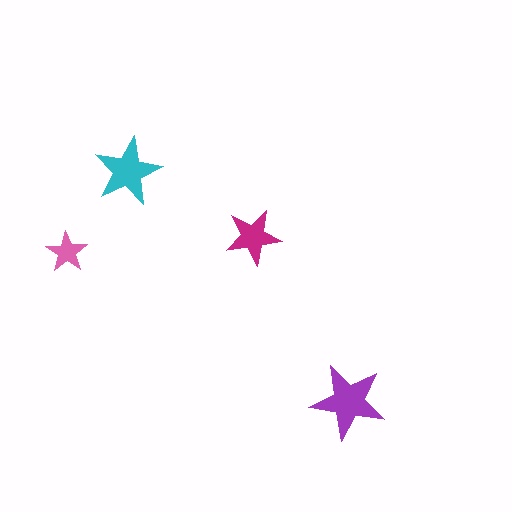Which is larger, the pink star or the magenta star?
The magenta one.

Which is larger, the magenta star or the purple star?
The purple one.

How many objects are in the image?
There are 4 objects in the image.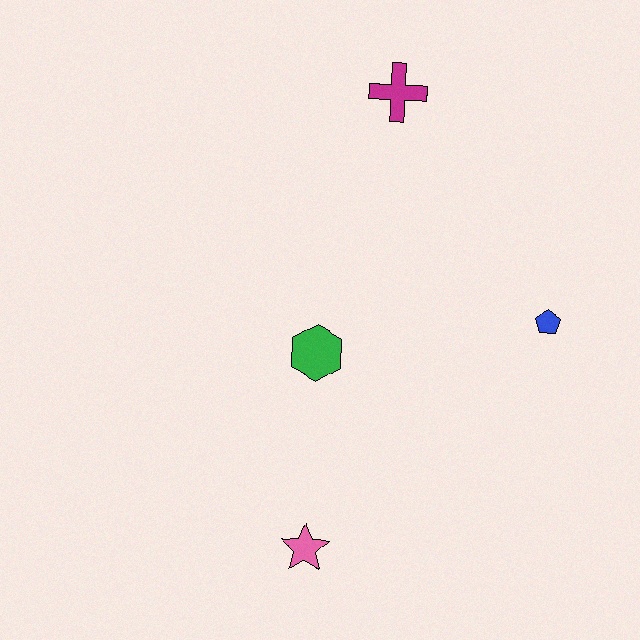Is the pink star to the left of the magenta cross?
Yes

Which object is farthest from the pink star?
The magenta cross is farthest from the pink star.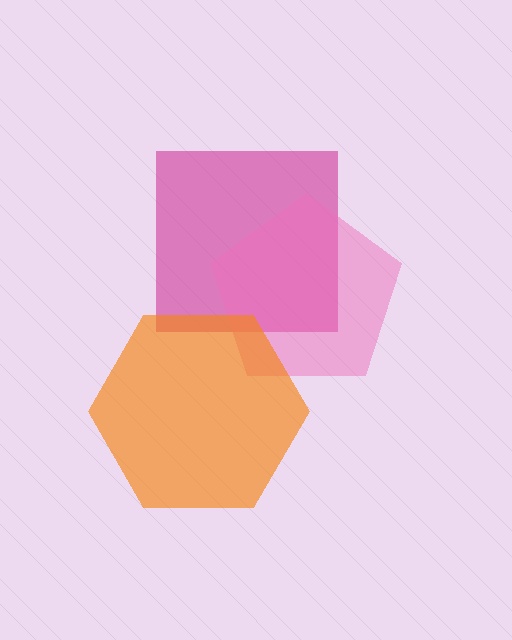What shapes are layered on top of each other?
The layered shapes are: a magenta square, a pink pentagon, an orange hexagon.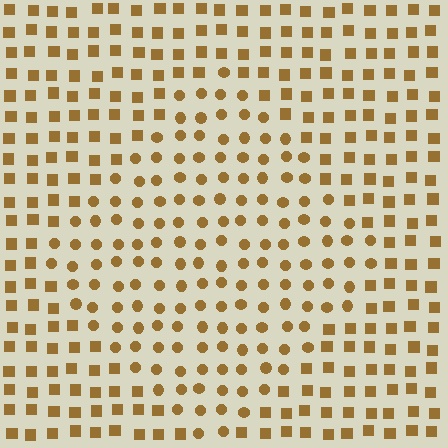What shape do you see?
I see a diamond.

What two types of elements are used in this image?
The image uses circles inside the diamond region and squares outside it.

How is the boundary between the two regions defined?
The boundary is defined by a change in element shape: circles inside vs. squares outside. All elements share the same color and spacing.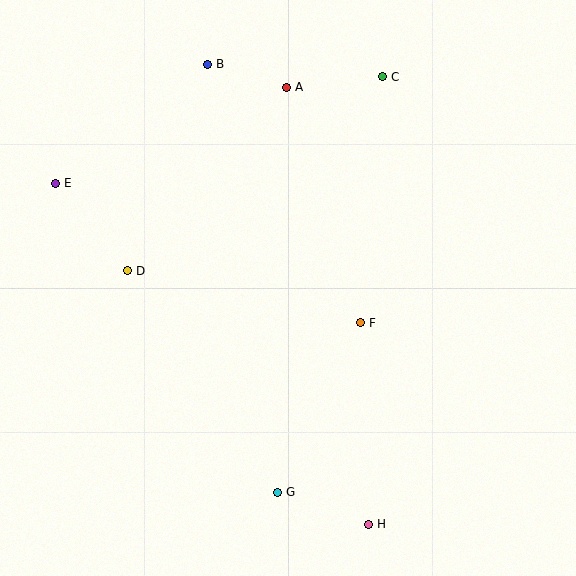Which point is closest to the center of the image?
Point F at (361, 323) is closest to the center.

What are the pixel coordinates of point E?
Point E is at (56, 183).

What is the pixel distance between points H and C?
The distance between H and C is 448 pixels.